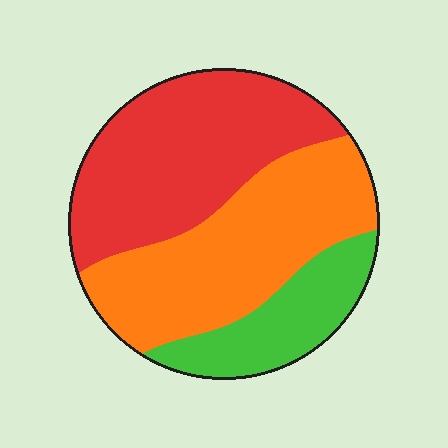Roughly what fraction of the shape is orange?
Orange takes up about two fifths (2/5) of the shape.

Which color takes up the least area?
Green, at roughly 20%.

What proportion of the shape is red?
Red covers 41% of the shape.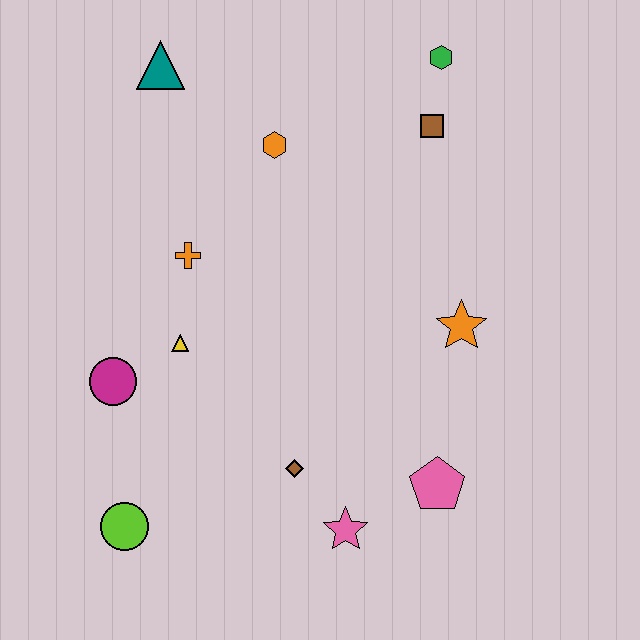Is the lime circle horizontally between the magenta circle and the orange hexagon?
Yes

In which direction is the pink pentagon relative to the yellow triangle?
The pink pentagon is to the right of the yellow triangle.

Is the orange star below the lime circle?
No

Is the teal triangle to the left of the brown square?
Yes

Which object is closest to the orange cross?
The yellow triangle is closest to the orange cross.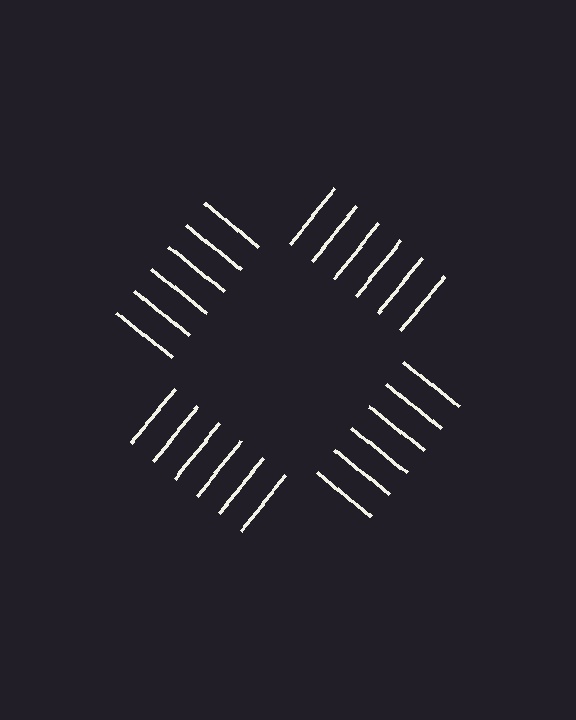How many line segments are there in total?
24 — 6 along each of the 4 edges.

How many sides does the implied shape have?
4 sides — the line-ends trace a square.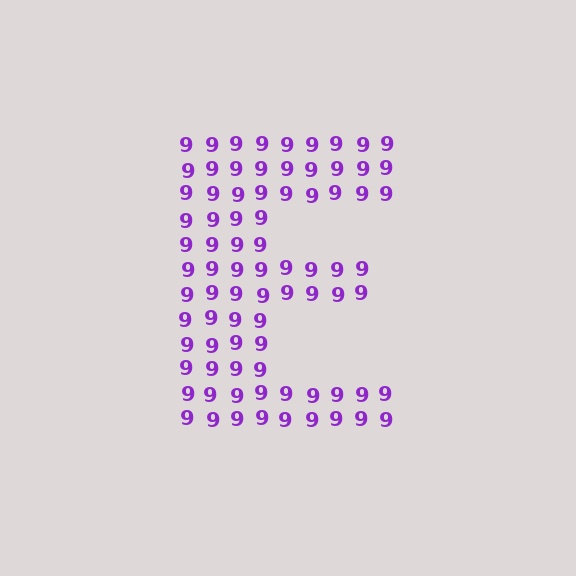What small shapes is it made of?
It is made of small digit 9's.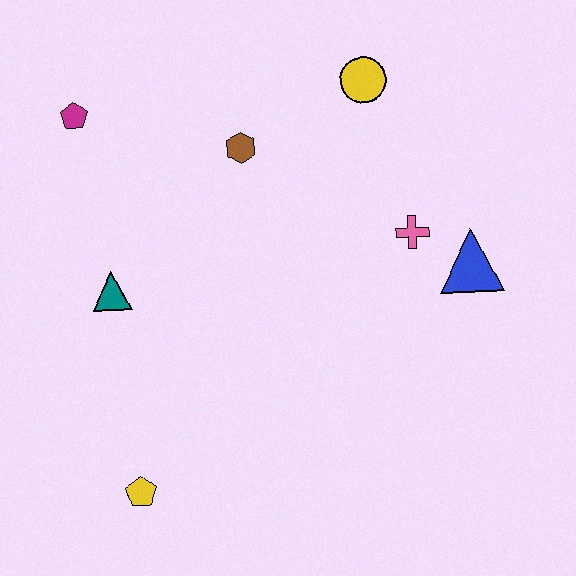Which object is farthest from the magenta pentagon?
The blue triangle is farthest from the magenta pentagon.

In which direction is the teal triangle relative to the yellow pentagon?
The teal triangle is above the yellow pentagon.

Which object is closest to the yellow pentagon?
The teal triangle is closest to the yellow pentagon.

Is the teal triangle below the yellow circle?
Yes